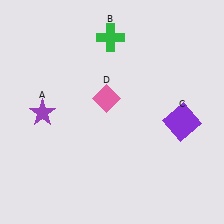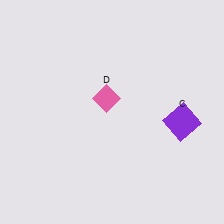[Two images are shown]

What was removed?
The green cross (B), the purple star (A) were removed in Image 2.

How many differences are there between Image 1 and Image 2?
There are 2 differences between the two images.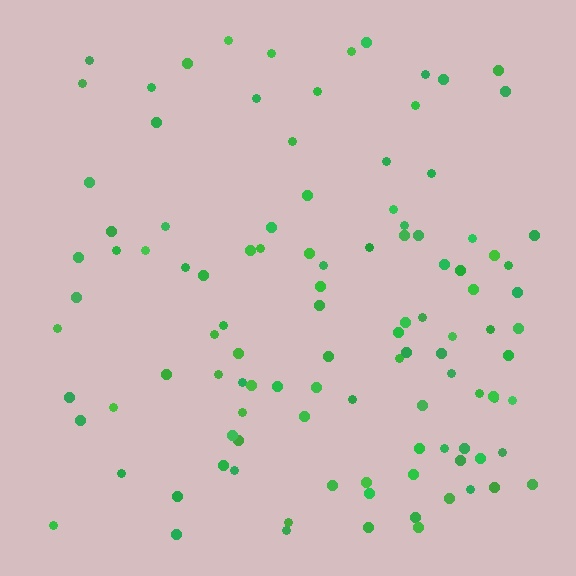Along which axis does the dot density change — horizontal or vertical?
Horizontal.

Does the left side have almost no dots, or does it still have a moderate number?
Still a moderate number, just noticeably fewer than the right.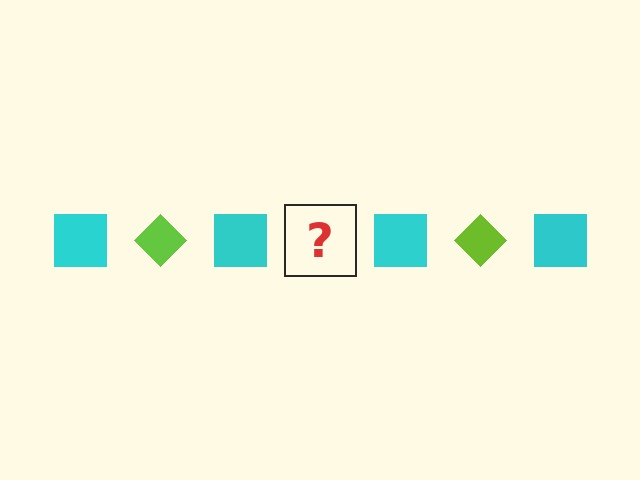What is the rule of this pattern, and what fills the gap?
The rule is that the pattern alternates between cyan square and lime diamond. The gap should be filled with a lime diamond.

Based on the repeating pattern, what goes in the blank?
The blank should be a lime diamond.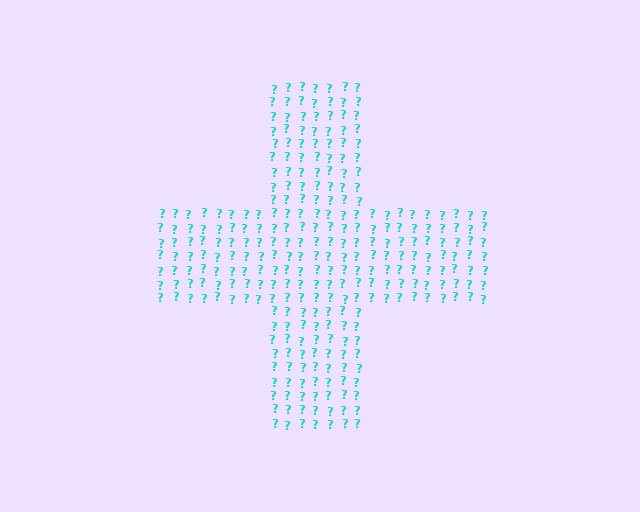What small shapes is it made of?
It is made of small question marks.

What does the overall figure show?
The overall figure shows a cross.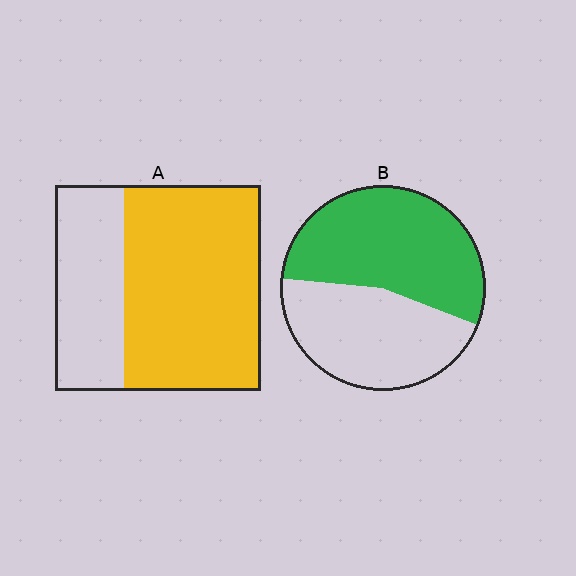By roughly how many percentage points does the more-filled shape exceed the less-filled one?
By roughly 10 percentage points (A over B).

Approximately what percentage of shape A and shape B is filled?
A is approximately 65% and B is approximately 55%.